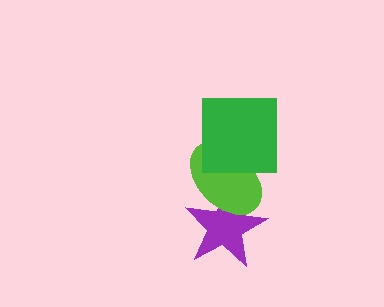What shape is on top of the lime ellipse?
The green square is on top of the lime ellipse.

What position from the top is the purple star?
The purple star is 3rd from the top.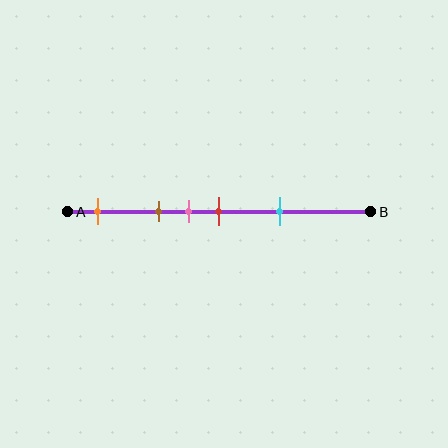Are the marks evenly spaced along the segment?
No, the marks are not evenly spaced.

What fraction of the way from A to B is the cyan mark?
The cyan mark is approximately 70% (0.7) of the way from A to B.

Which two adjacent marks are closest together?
The pink and red marks are the closest adjacent pair.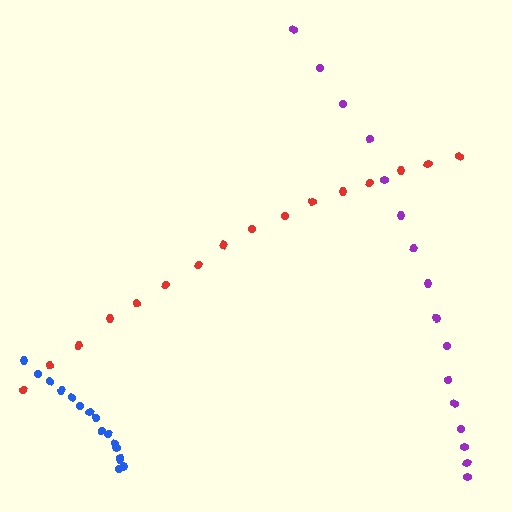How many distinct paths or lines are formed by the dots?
There are 3 distinct paths.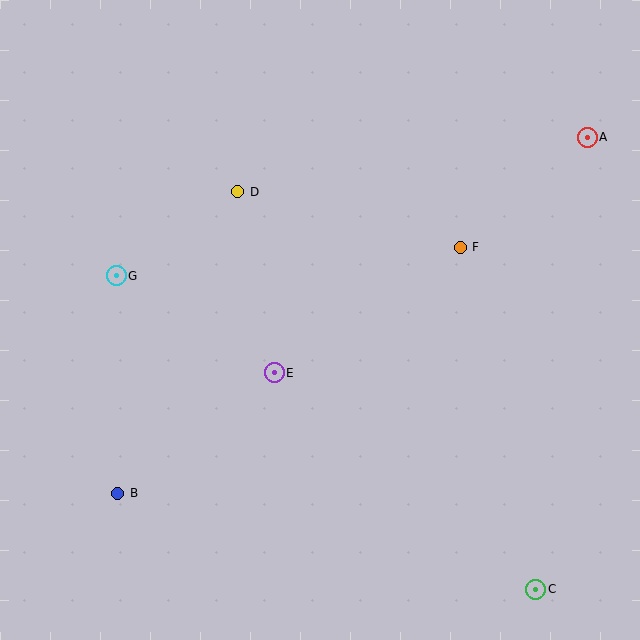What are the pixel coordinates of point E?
Point E is at (274, 373).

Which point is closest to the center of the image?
Point E at (274, 373) is closest to the center.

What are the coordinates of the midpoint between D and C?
The midpoint between D and C is at (387, 390).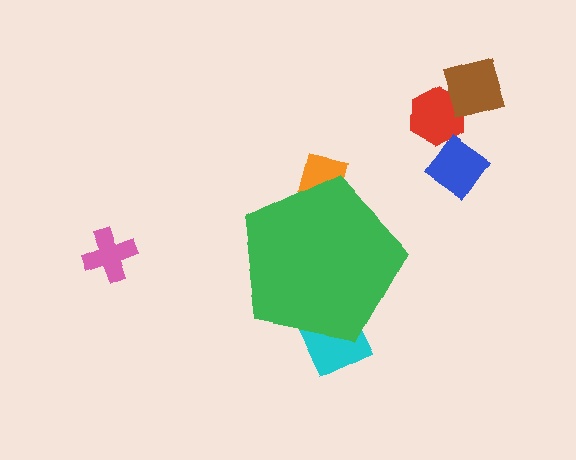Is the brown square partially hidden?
No, the brown square is fully visible.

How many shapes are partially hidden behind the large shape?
2 shapes are partially hidden.